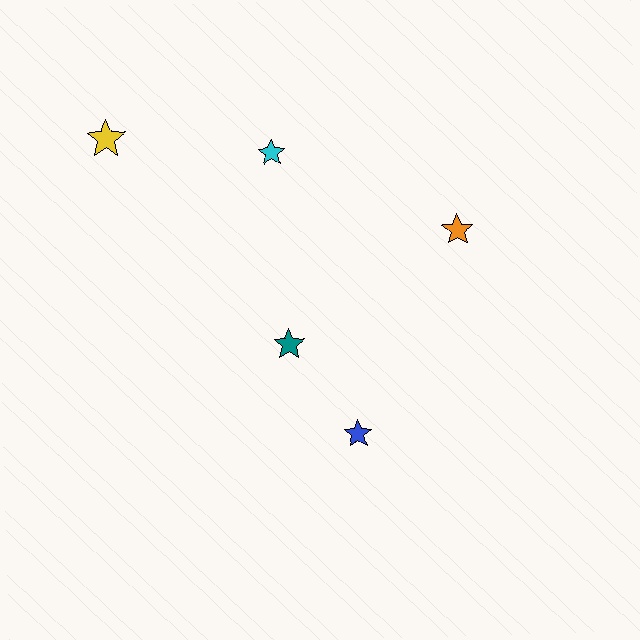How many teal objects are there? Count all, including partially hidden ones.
There is 1 teal object.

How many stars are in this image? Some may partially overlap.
There are 5 stars.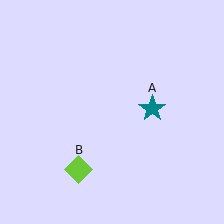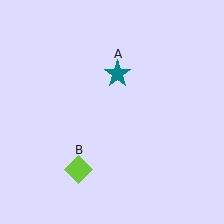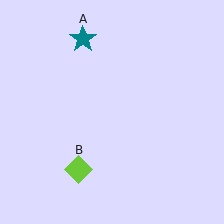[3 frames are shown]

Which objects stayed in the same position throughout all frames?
Lime diamond (object B) remained stationary.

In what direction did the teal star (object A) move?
The teal star (object A) moved up and to the left.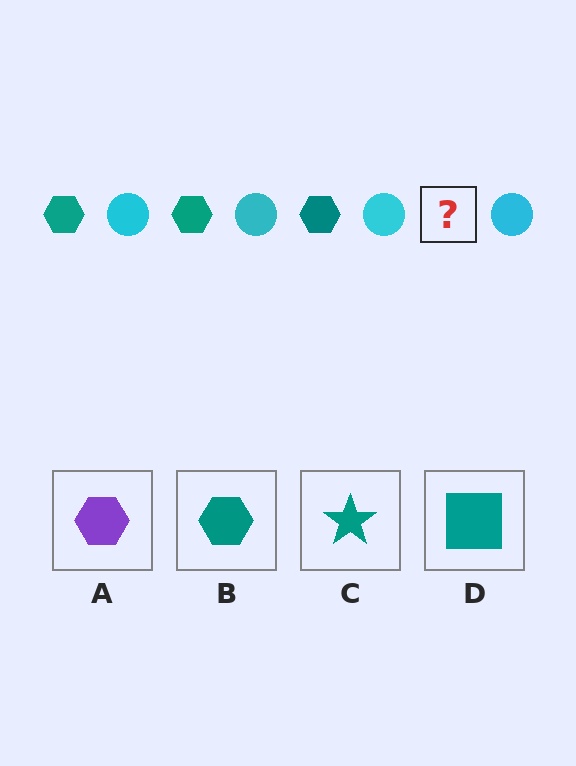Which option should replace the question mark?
Option B.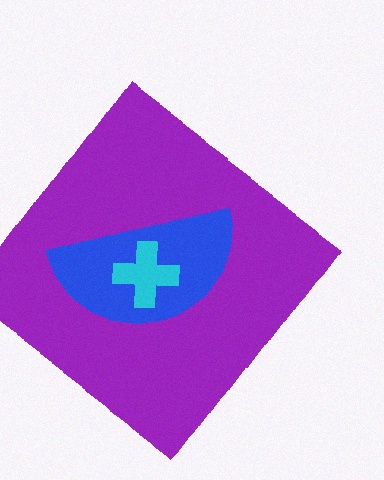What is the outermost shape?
The purple diamond.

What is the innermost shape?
The cyan cross.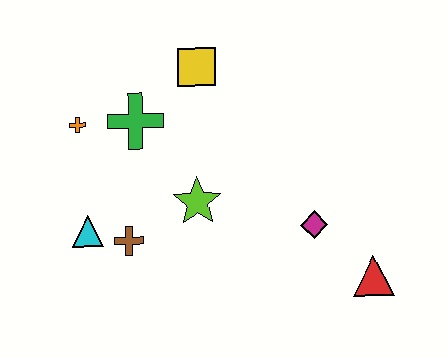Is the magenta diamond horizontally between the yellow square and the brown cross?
No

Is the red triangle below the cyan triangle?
Yes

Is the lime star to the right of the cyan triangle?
Yes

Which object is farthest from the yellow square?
The red triangle is farthest from the yellow square.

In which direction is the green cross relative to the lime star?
The green cross is above the lime star.